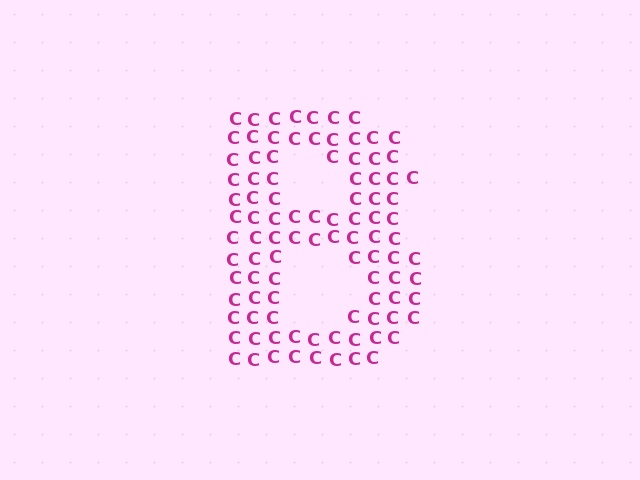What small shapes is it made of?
It is made of small letter C's.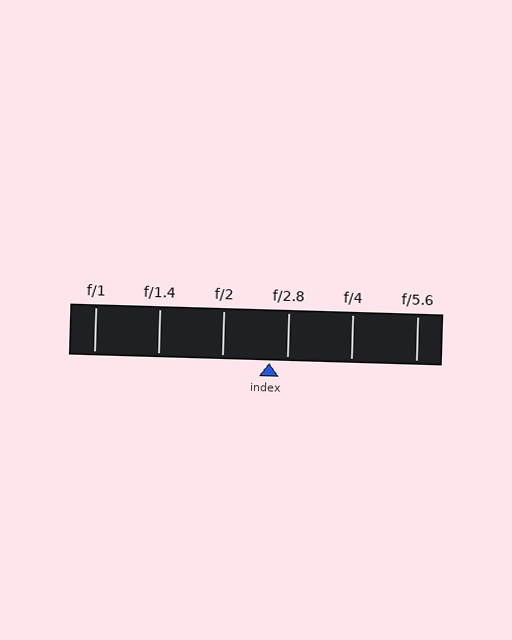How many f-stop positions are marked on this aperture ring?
There are 6 f-stop positions marked.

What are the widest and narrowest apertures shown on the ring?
The widest aperture shown is f/1 and the narrowest is f/5.6.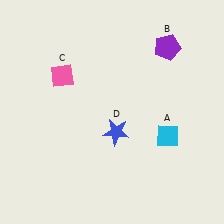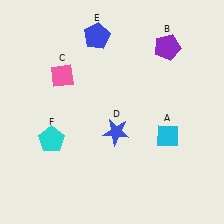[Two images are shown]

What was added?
A blue pentagon (E), a cyan pentagon (F) were added in Image 2.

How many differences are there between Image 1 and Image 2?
There are 2 differences between the two images.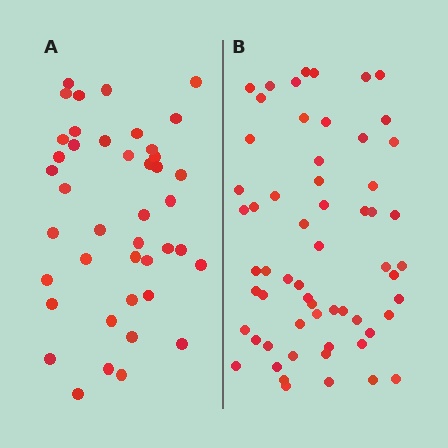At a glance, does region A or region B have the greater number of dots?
Region B (the right region) has more dots.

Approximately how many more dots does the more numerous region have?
Region B has approximately 20 more dots than region A.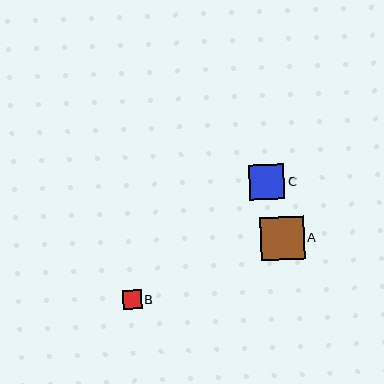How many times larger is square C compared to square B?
Square C is approximately 1.9 times the size of square B.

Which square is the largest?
Square A is the largest with a size of approximately 44 pixels.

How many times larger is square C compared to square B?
Square C is approximately 1.9 times the size of square B.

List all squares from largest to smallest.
From largest to smallest: A, C, B.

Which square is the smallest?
Square B is the smallest with a size of approximately 19 pixels.